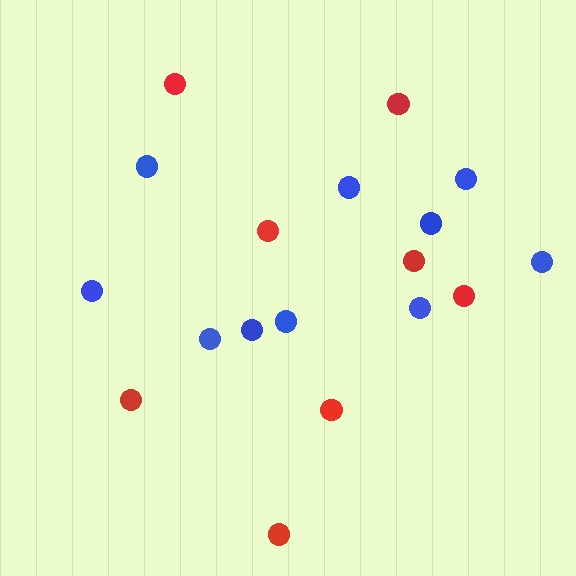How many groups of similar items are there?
There are 2 groups: one group of blue circles (10) and one group of red circles (8).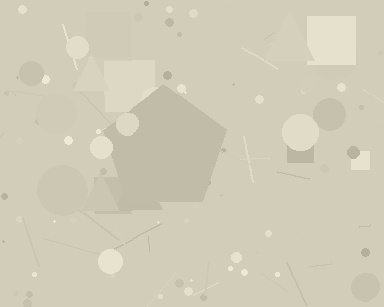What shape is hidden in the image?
A pentagon is hidden in the image.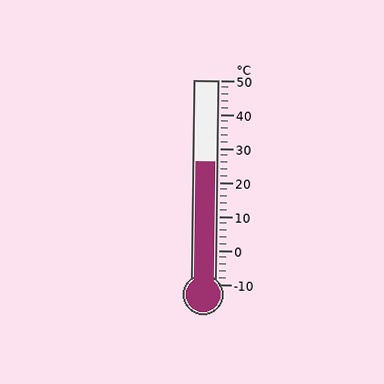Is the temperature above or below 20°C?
The temperature is above 20°C.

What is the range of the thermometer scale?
The thermometer scale ranges from -10°C to 50°C.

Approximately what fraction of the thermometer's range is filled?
The thermometer is filled to approximately 60% of its range.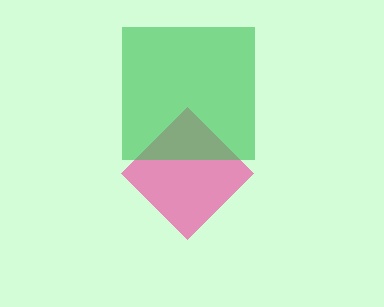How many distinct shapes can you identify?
There are 2 distinct shapes: a pink diamond, a green square.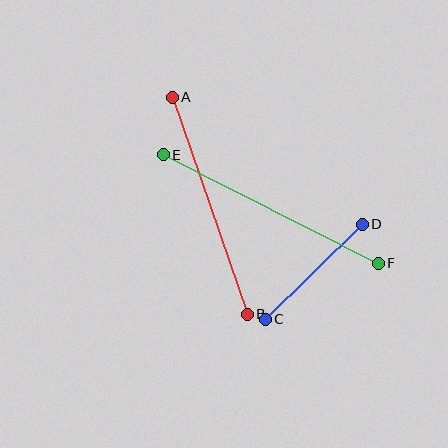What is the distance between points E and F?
The distance is approximately 241 pixels.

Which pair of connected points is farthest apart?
Points E and F are farthest apart.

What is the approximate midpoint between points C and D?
The midpoint is at approximately (314, 272) pixels.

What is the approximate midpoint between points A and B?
The midpoint is at approximately (210, 206) pixels.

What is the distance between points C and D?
The distance is approximately 136 pixels.